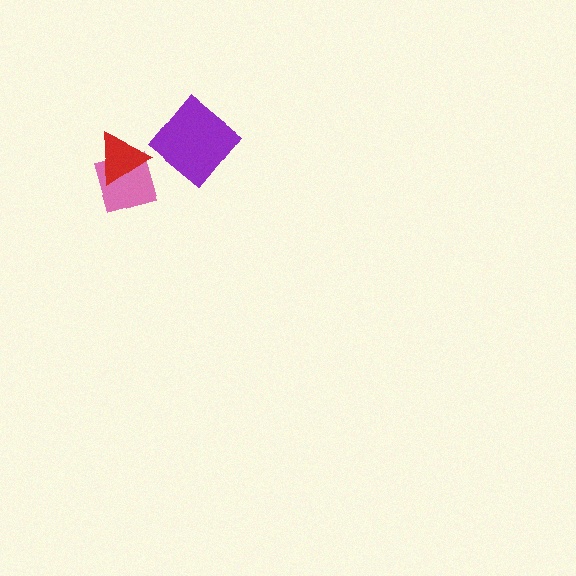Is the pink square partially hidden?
Yes, it is partially covered by another shape.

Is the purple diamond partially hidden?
No, no other shape covers it.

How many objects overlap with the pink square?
1 object overlaps with the pink square.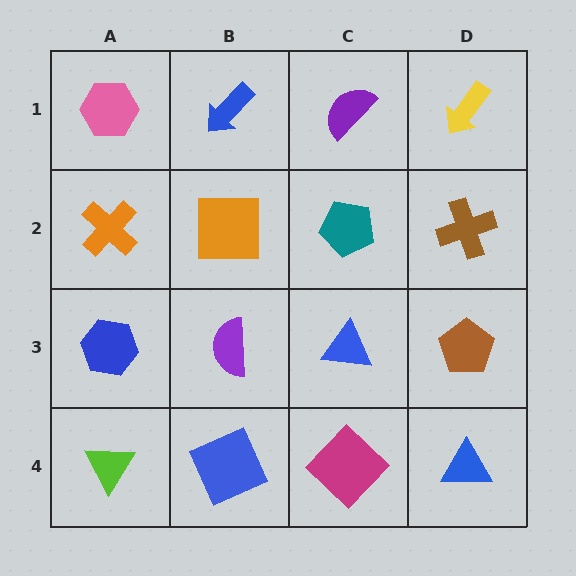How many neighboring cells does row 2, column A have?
3.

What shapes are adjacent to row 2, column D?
A yellow arrow (row 1, column D), a brown pentagon (row 3, column D), a teal pentagon (row 2, column C).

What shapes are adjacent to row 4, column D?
A brown pentagon (row 3, column D), a magenta diamond (row 4, column C).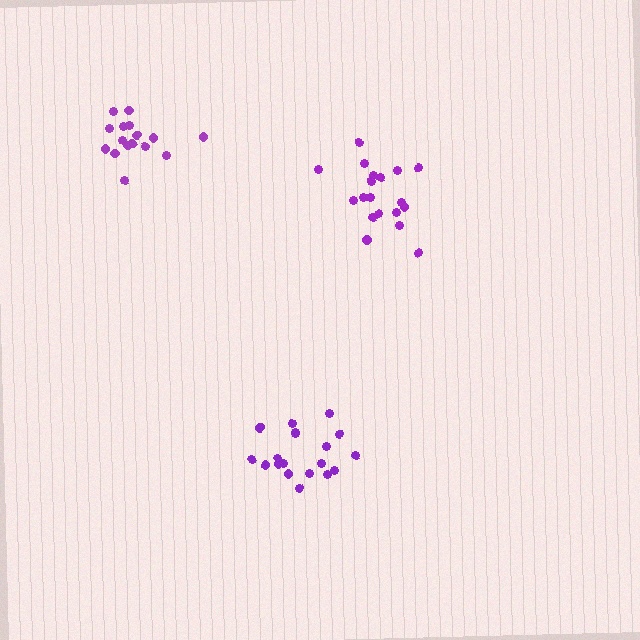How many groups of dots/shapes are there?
There are 3 groups.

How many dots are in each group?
Group 1: 19 dots, Group 2: 19 dots, Group 3: 16 dots (54 total).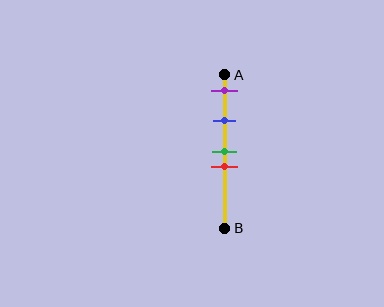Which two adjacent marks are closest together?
The green and red marks are the closest adjacent pair.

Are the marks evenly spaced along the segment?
No, the marks are not evenly spaced.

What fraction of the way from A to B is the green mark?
The green mark is approximately 50% (0.5) of the way from A to B.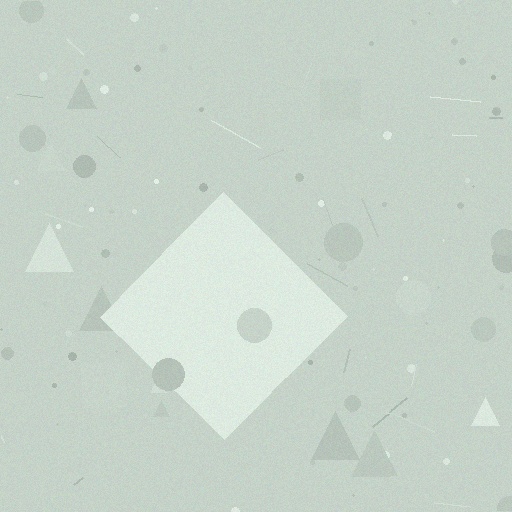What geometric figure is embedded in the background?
A diamond is embedded in the background.